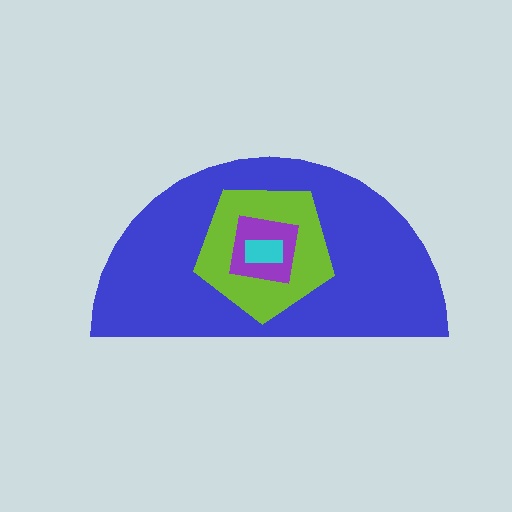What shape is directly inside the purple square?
The cyan rectangle.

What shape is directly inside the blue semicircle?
The lime pentagon.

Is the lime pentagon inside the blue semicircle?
Yes.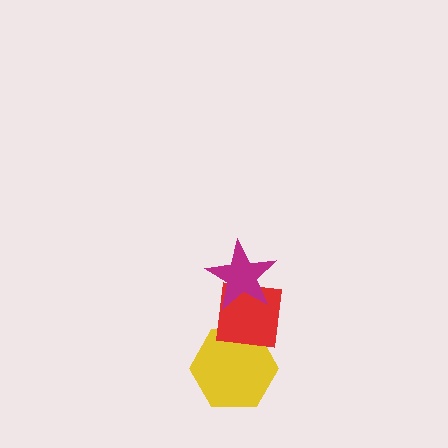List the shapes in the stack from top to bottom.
From top to bottom: the magenta star, the red square, the yellow hexagon.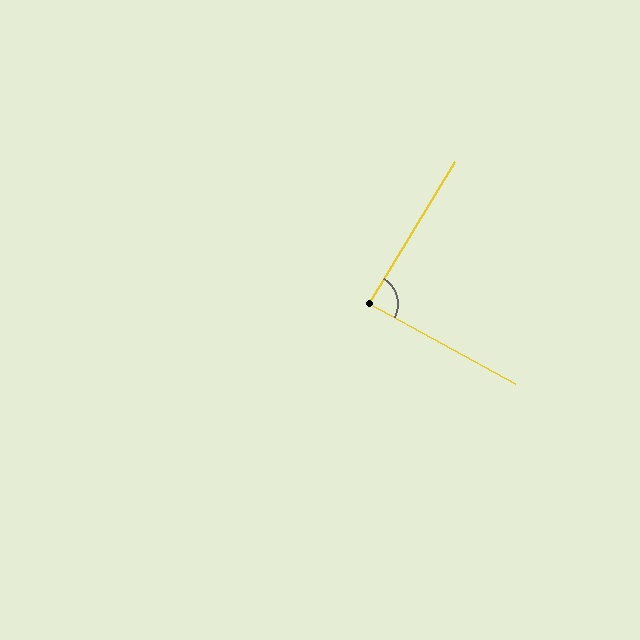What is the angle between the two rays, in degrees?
Approximately 87 degrees.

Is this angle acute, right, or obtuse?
It is approximately a right angle.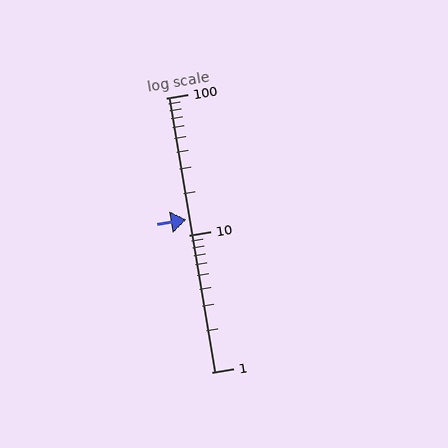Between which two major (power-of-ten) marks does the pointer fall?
The pointer is between 10 and 100.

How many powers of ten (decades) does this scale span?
The scale spans 2 decades, from 1 to 100.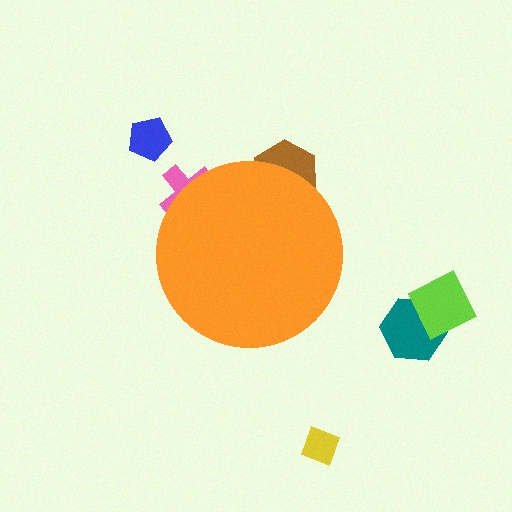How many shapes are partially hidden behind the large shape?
2 shapes are partially hidden.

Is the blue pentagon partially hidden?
No, the blue pentagon is fully visible.